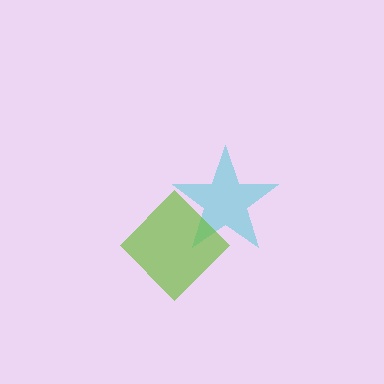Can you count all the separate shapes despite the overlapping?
Yes, there are 2 separate shapes.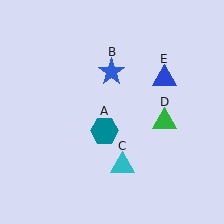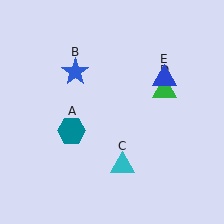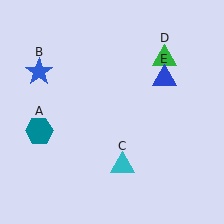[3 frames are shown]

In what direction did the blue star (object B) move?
The blue star (object B) moved left.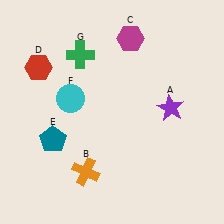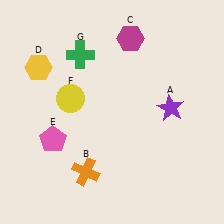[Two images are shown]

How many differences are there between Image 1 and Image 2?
There are 3 differences between the two images.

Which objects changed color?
D changed from red to yellow. E changed from teal to pink. F changed from cyan to yellow.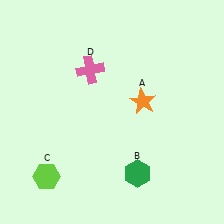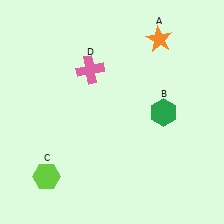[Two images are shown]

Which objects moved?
The objects that moved are: the orange star (A), the green hexagon (B).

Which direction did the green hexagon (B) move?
The green hexagon (B) moved up.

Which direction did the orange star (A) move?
The orange star (A) moved up.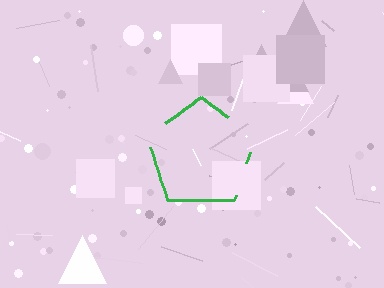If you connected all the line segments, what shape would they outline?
They would outline a pentagon.